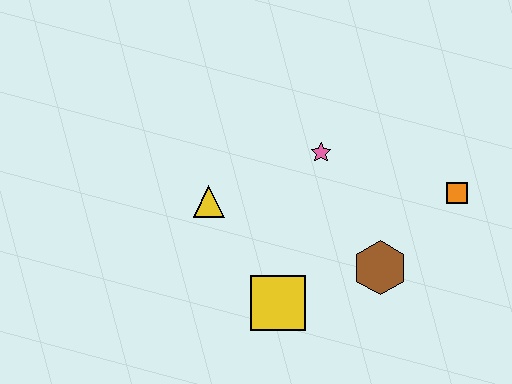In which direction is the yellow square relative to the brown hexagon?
The yellow square is to the left of the brown hexagon.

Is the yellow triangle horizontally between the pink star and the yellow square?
No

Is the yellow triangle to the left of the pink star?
Yes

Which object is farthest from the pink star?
The yellow square is farthest from the pink star.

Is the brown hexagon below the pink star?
Yes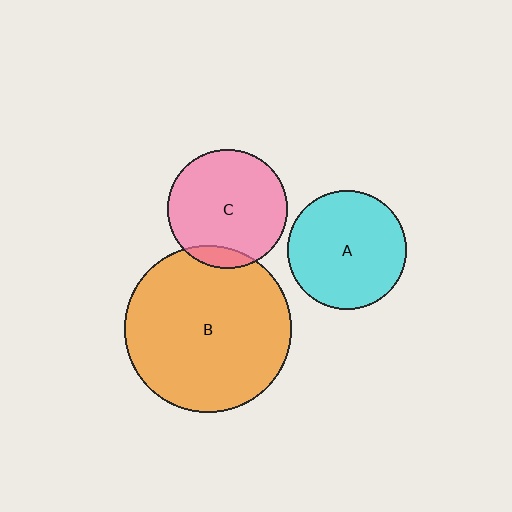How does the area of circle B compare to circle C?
Approximately 2.0 times.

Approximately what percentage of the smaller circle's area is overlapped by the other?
Approximately 10%.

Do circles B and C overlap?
Yes.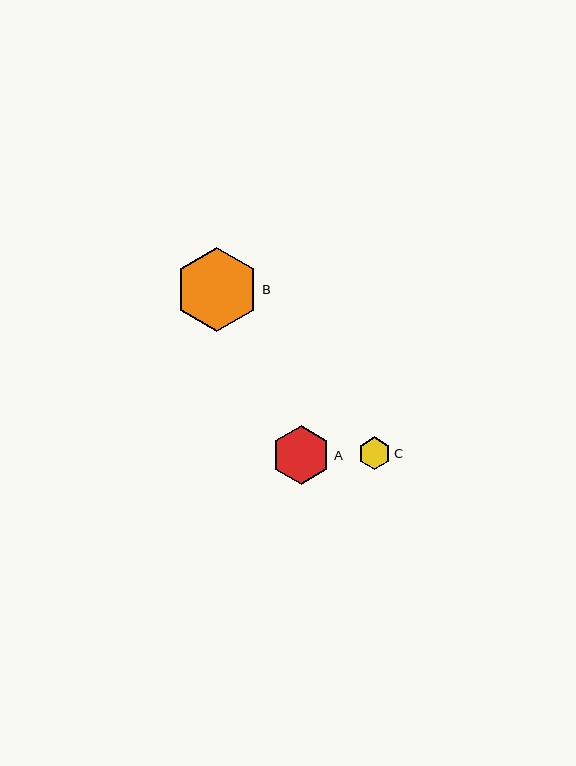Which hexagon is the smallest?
Hexagon C is the smallest with a size of approximately 33 pixels.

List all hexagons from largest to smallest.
From largest to smallest: B, A, C.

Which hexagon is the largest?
Hexagon B is the largest with a size of approximately 84 pixels.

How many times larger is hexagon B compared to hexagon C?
Hexagon B is approximately 2.5 times the size of hexagon C.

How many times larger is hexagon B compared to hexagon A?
Hexagon B is approximately 1.4 times the size of hexagon A.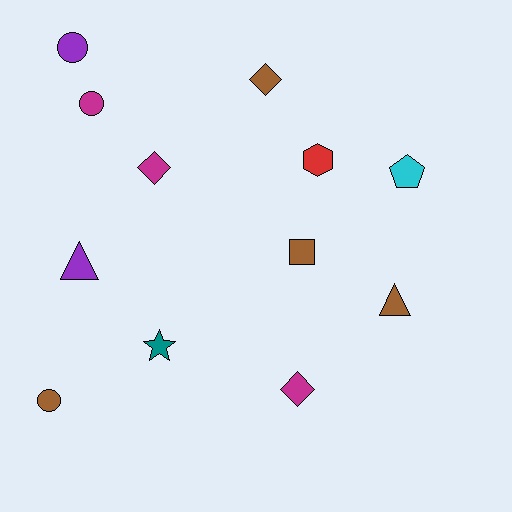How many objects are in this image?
There are 12 objects.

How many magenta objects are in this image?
There are 3 magenta objects.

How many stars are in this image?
There is 1 star.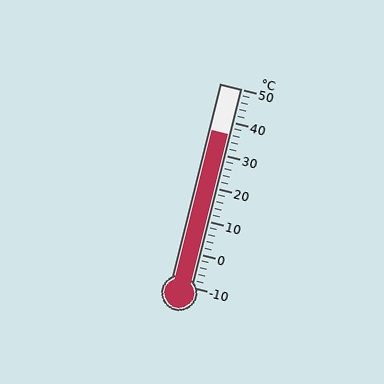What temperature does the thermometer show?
The thermometer shows approximately 36°C.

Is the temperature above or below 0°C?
The temperature is above 0°C.